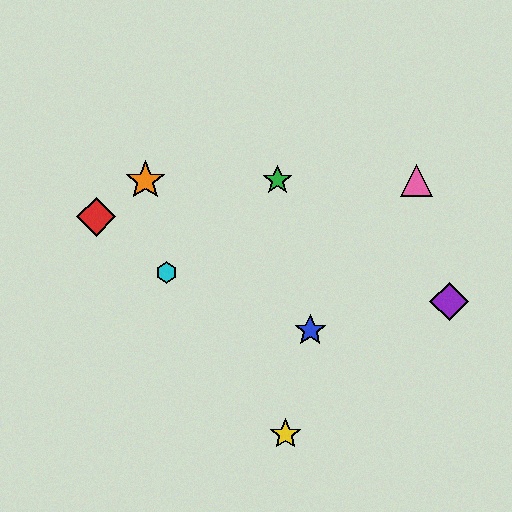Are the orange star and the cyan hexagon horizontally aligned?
No, the orange star is at y≈180 and the cyan hexagon is at y≈272.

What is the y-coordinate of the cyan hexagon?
The cyan hexagon is at y≈272.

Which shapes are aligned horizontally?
The green star, the orange star, the pink triangle are aligned horizontally.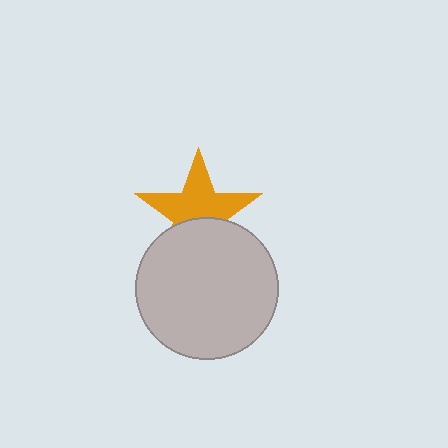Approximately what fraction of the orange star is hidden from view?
Roughly 39% of the orange star is hidden behind the light gray circle.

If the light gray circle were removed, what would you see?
You would see the complete orange star.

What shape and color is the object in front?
The object in front is a light gray circle.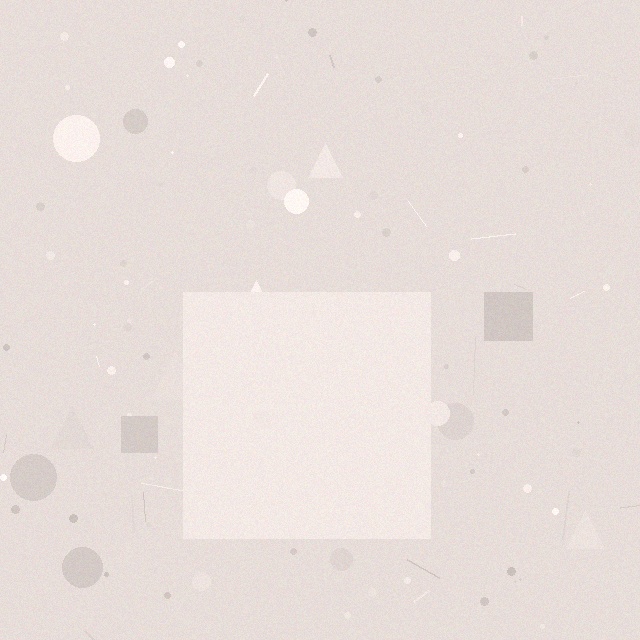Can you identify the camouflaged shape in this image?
The camouflaged shape is a square.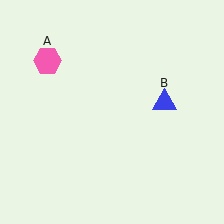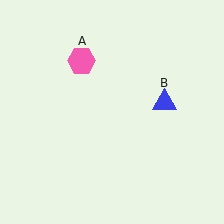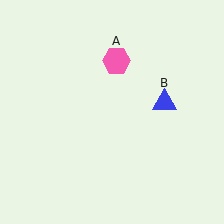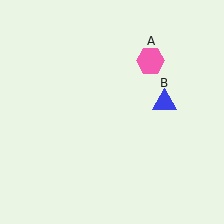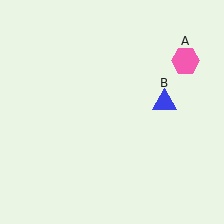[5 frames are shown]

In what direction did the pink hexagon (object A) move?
The pink hexagon (object A) moved right.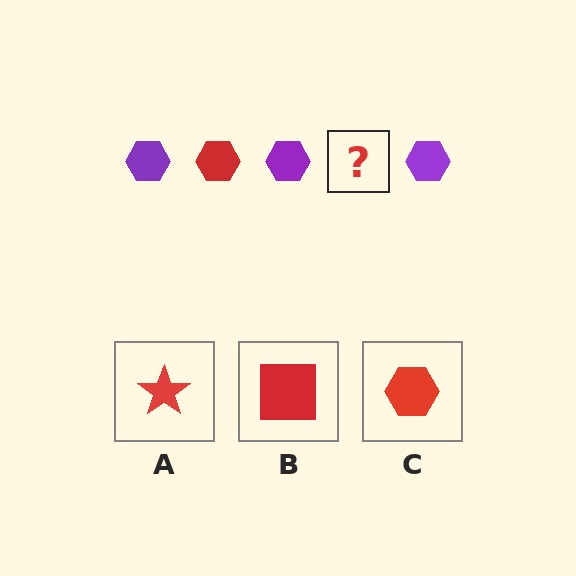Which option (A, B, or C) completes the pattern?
C.